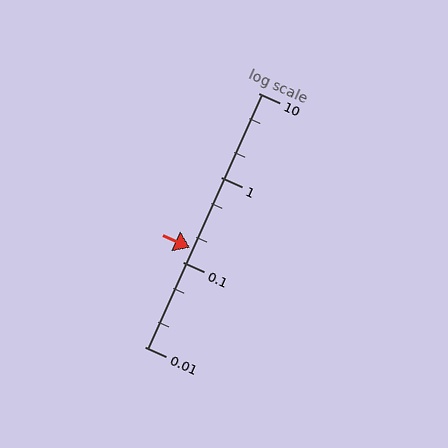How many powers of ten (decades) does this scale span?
The scale spans 3 decades, from 0.01 to 10.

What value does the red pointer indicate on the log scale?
The pointer indicates approximately 0.15.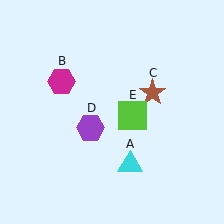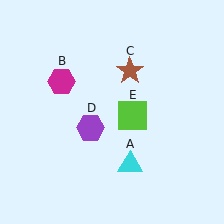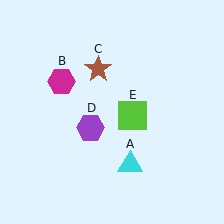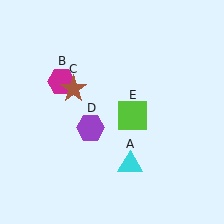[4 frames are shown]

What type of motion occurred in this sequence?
The brown star (object C) rotated counterclockwise around the center of the scene.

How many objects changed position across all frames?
1 object changed position: brown star (object C).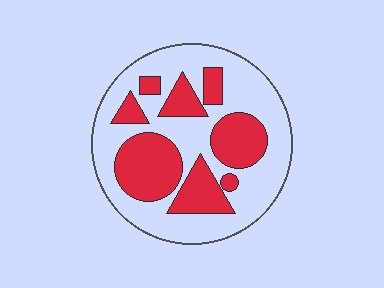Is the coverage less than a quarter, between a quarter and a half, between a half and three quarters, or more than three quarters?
Between a quarter and a half.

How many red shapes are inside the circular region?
8.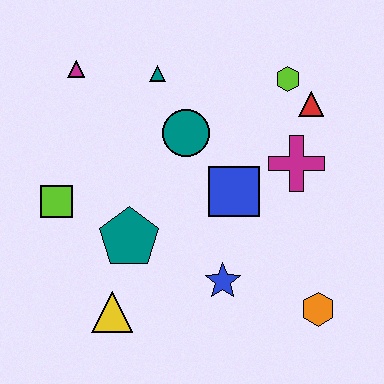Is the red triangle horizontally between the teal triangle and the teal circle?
No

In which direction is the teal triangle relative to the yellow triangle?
The teal triangle is above the yellow triangle.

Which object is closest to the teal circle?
The teal triangle is closest to the teal circle.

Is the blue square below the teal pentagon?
No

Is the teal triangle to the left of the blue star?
Yes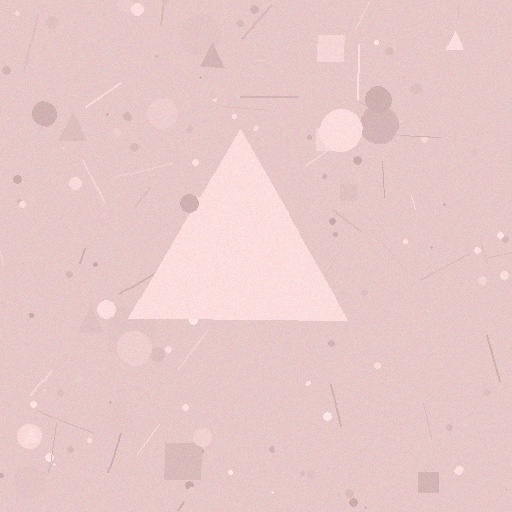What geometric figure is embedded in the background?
A triangle is embedded in the background.